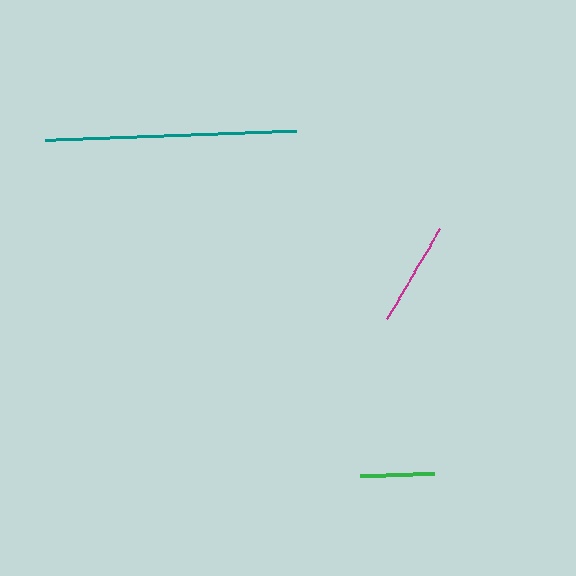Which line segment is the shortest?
The green line is the shortest at approximately 74 pixels.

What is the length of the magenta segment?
The magenta segment is approximately 104 pixels long.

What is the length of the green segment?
The green segment is approximately 74 pixels long.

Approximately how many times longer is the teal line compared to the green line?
The teal line is approximately 3.4 times the length of the green line.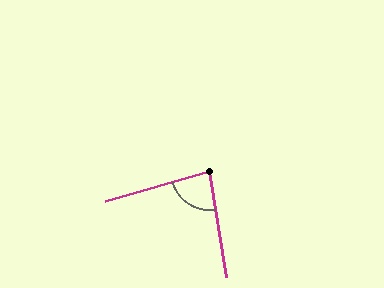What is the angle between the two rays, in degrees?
Approximately 82 degrees.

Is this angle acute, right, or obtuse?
It is acute.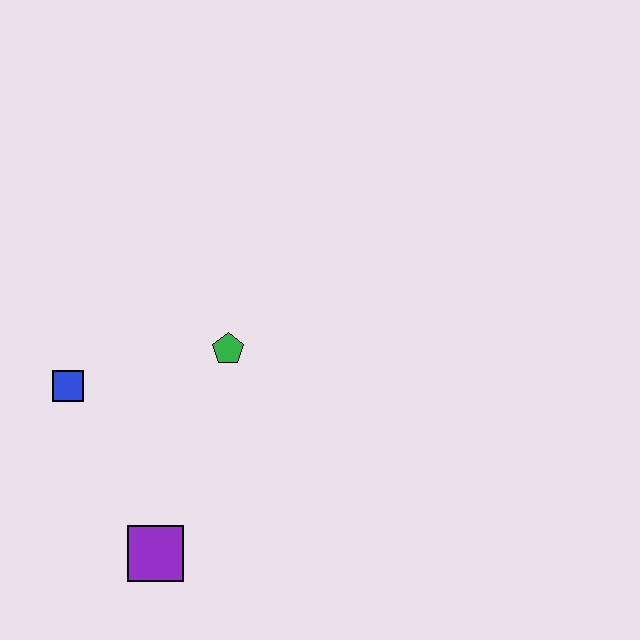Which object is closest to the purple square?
The blue square is closest to the purple square.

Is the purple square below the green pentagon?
Yes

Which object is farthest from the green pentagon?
The purple square is farthest from the green pentagon.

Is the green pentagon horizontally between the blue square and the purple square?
No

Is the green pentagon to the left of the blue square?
No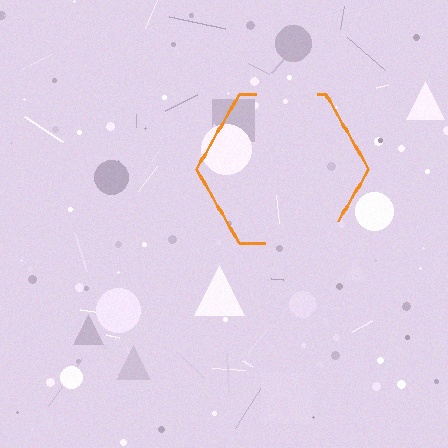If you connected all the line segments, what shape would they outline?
They would outline a hexagon.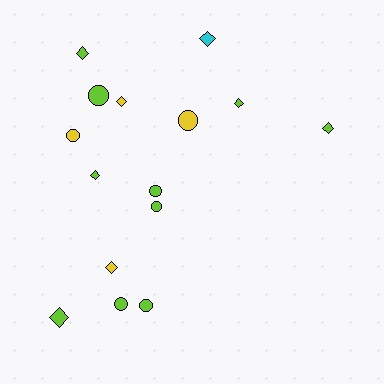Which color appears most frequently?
Lime, with 10 objects.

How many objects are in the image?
There are 15 objects.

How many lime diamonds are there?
There are 5 lime diamonds.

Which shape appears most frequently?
Diamond, with 8 objects.